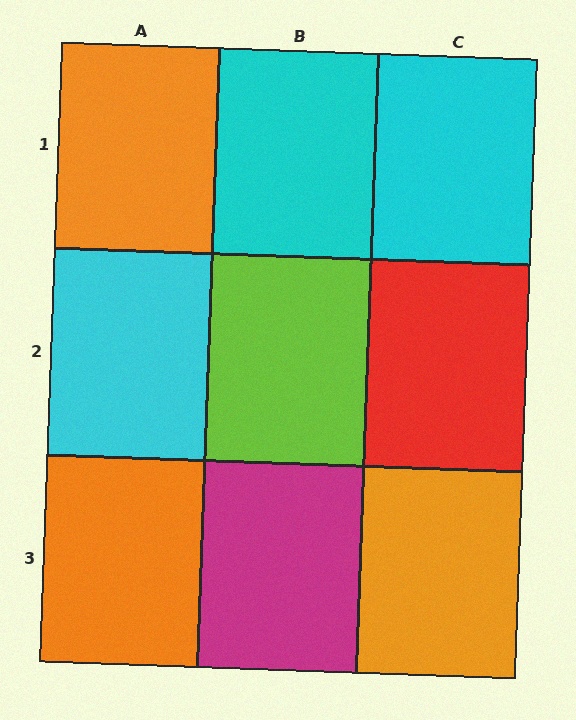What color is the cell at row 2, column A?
Cyan.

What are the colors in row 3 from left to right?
Orange, magenta, orange.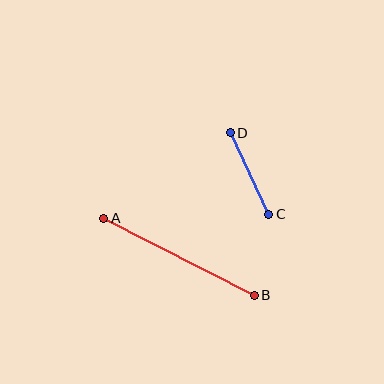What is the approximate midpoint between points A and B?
The midpoint is at approximately (179, 257) pixels.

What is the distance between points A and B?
The distance is approximately 169 pixels.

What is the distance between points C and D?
The distance is approximately 90 pixels.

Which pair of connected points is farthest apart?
Points A and B are farthest apart.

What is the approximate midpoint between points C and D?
The midpoint is at approximately (250, 173) pixels.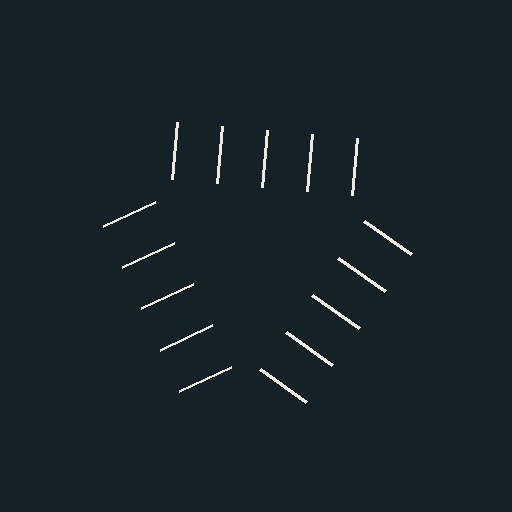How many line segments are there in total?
15 — 5 along each of the 3 edges.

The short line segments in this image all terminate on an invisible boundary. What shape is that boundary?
An illusory triangle — the line segments terminate on its edges but no continuous stroke is drawn.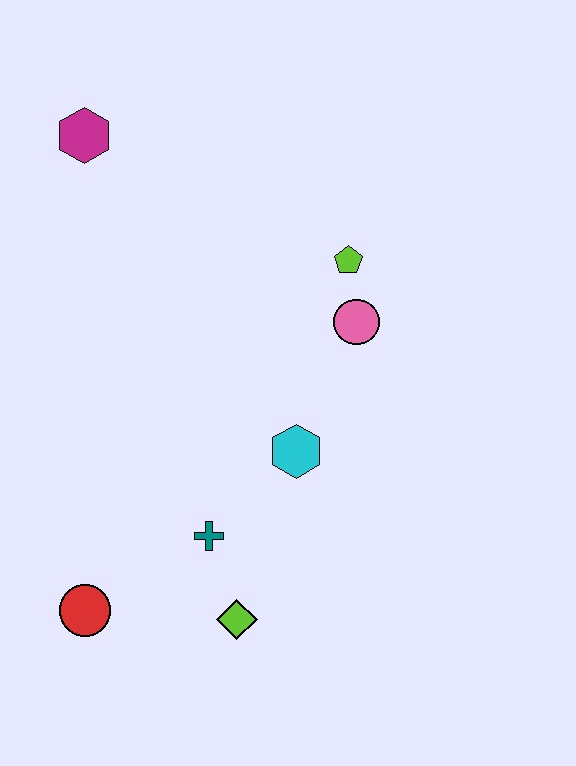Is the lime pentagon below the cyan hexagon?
No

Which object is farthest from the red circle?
The magenta hexagon is farthest from the red circle.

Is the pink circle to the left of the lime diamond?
No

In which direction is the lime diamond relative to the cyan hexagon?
The lime diamond is below the cyan hexagon.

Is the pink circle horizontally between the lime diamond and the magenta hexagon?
No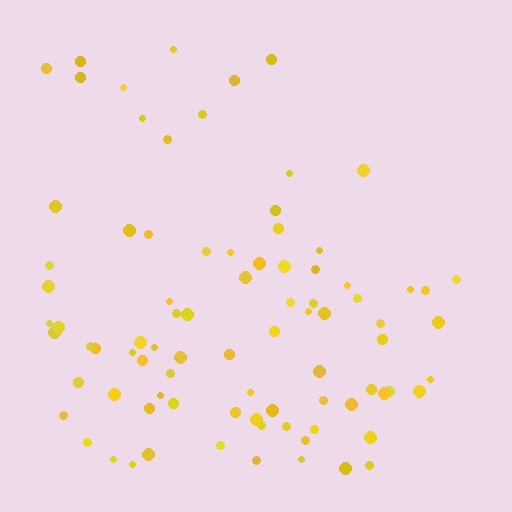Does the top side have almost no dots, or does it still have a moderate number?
Still a moderate number, just noticeably fewer than the bottom.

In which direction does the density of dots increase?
From top to bottom, with the bottom side densest.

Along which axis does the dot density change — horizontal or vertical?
Vertical.